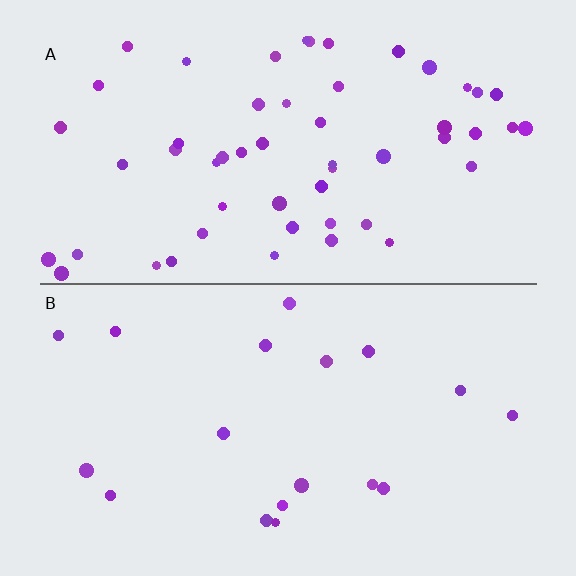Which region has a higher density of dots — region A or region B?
A (the top).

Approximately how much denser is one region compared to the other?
Approximately 2.9× — region A over region B.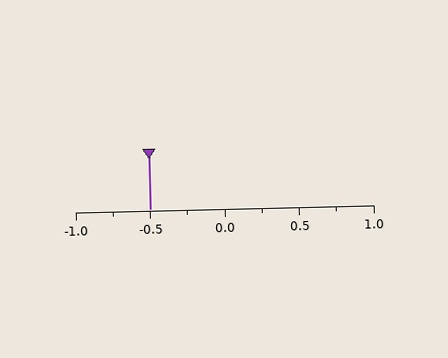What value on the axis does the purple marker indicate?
The marker indicates approximately -0.5.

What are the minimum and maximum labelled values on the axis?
The axis runs from -1.0 to 1.0.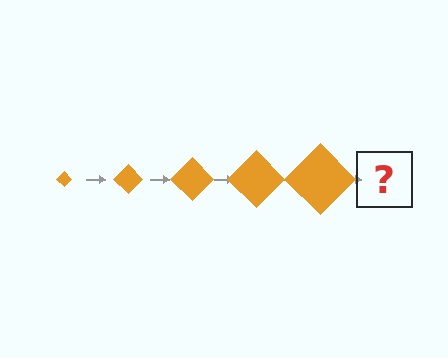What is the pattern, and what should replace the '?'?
The pattern is that the diamond gets progressively larger each step. The '?' should be an orange diamond, larger than the previous one.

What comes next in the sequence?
The next element should be an orange diamond, larger than the previous one.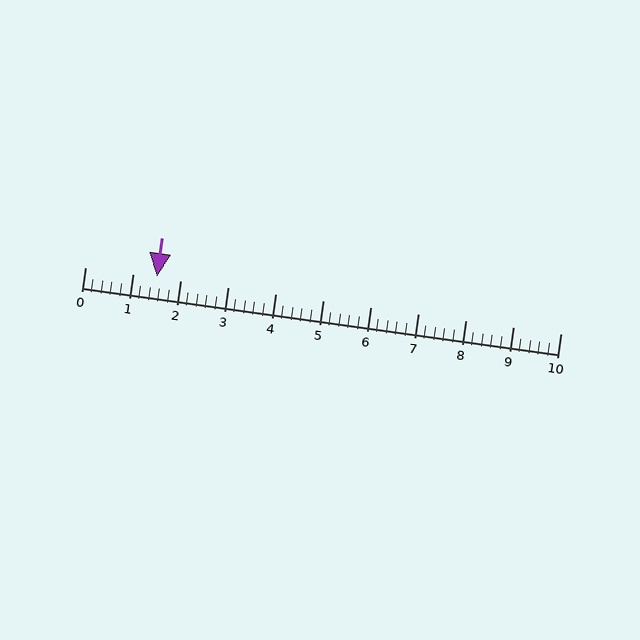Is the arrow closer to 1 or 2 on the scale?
The arrow is closer to 2.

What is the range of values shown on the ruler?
The ruler shows values from 0 to 10.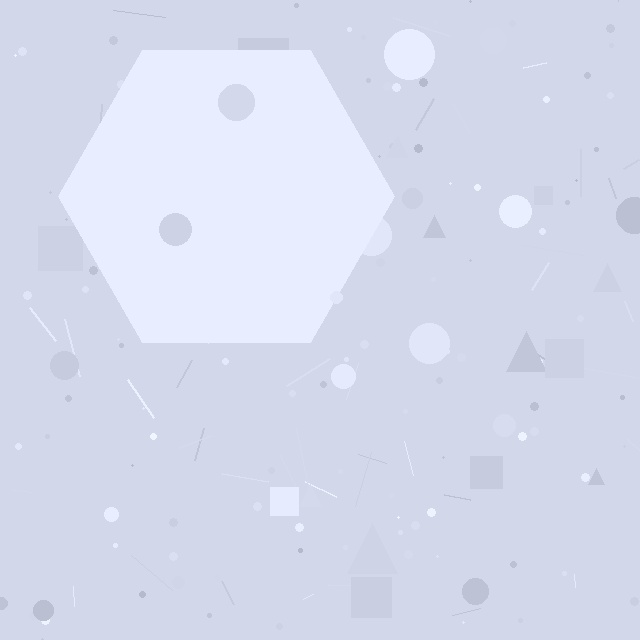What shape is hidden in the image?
A hexagon is hidden in the image.